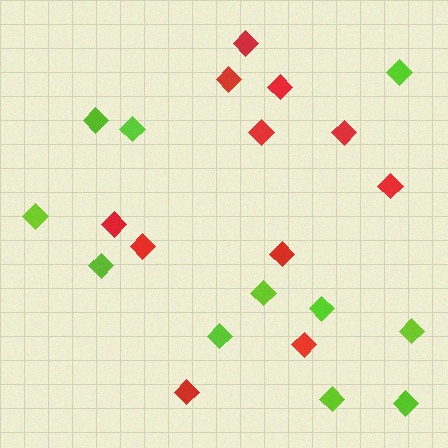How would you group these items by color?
There are 2 groups: one group of lime diamonds (11) and one group of red diamonds (11).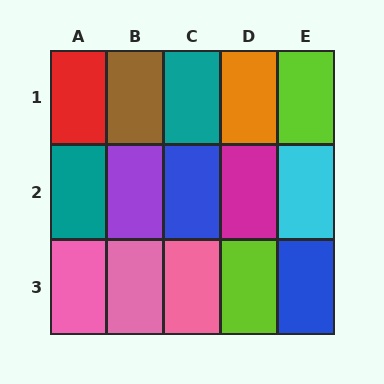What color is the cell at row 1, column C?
Teal.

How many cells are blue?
2 cells are blue.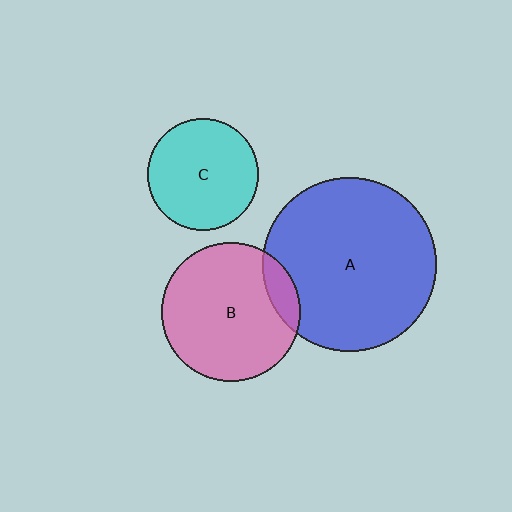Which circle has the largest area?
Circle A (blue).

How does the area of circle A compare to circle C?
Approximately 2.5 times.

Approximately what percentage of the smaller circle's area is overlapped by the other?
Approximately 10%.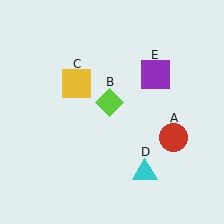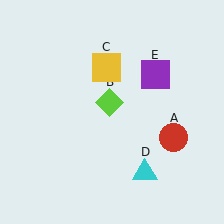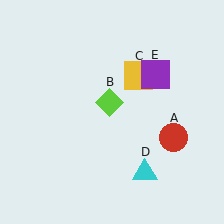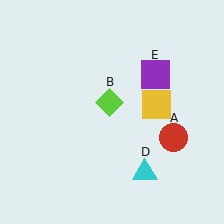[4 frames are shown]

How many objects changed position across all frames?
1 object changed position: yellow square (object C).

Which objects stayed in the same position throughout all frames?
Red circle (object A) and lime diamond (object B) and cyan triangle (object D) and purple square (object E) remained stationary.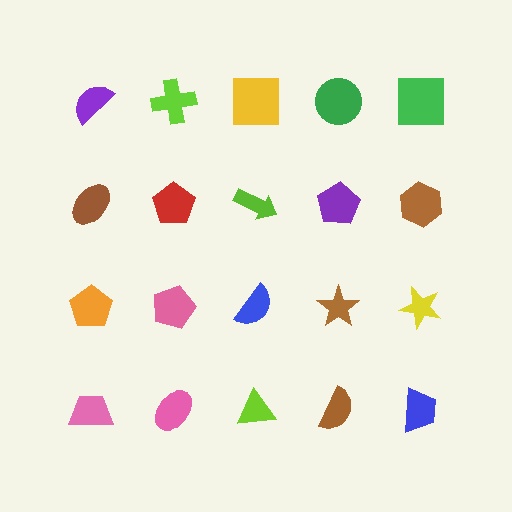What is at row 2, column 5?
A brown hexagon.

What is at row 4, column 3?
A lime triangle.